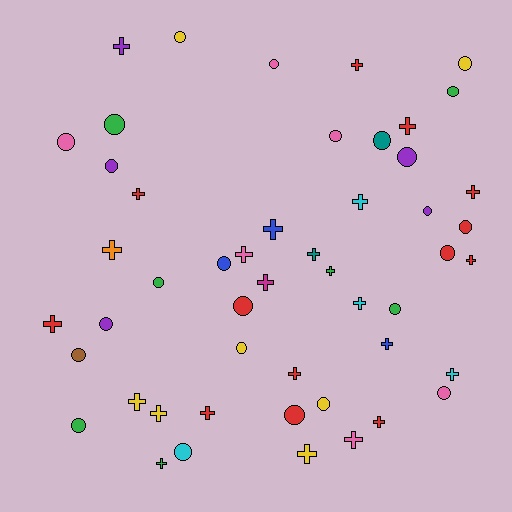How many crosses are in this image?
There are 25 crosses.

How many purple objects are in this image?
There are 5 purple objects.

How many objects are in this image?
There are 50 objects.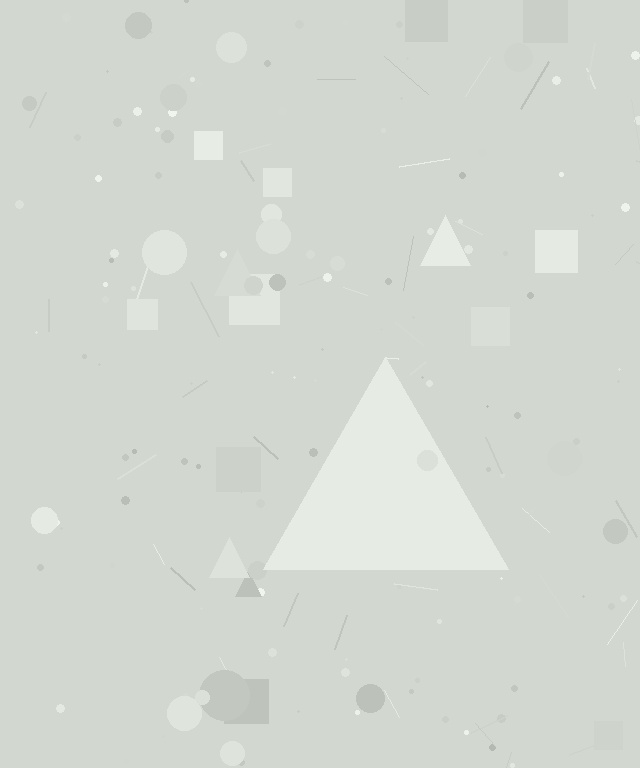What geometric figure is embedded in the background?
A triangle is embedded in the background.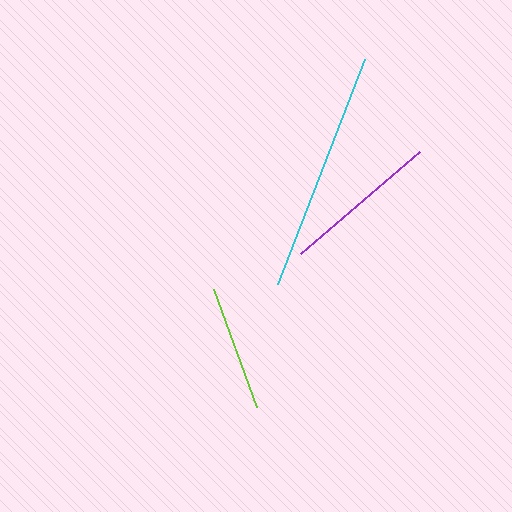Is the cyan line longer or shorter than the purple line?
The cyan line is longer than the purple line.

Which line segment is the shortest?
The lime line is the shortest at approximately 126 pixels.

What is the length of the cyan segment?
The cyan segment is approximately 242 pixels long.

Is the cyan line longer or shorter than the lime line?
The cyan line is longer than the lime line.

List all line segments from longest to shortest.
From longest to shortest: cyan, purple, lime.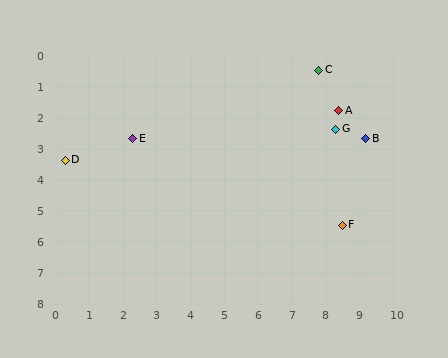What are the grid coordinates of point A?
Point A is at approximately (8.4, 1.8).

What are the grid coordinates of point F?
Point F is at approximately (8.5, 5.5).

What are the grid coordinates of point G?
Point G is at approximately (8.3, 2.4).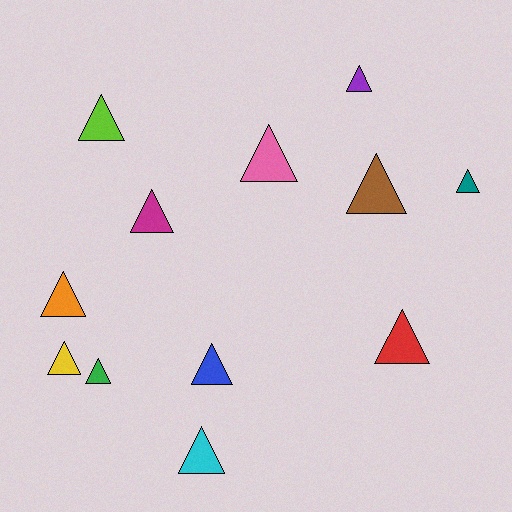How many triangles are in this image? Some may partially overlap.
There are 12 triangles.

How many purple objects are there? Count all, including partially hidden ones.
There is 1 purple object.